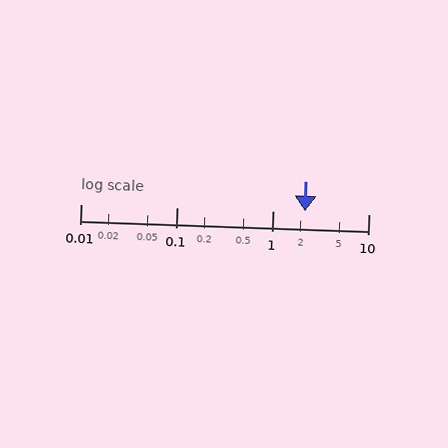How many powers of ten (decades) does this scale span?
The scale spans 3 decades, from 0.01 to 10.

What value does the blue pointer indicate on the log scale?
The pointer indicates approximately 2.2.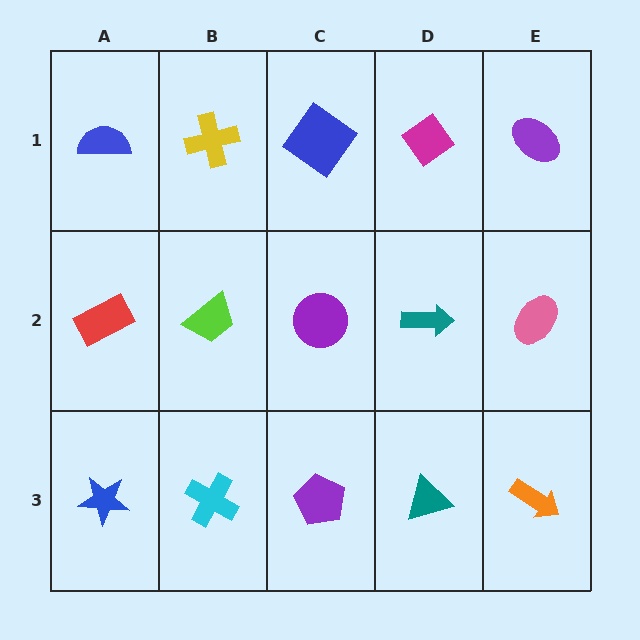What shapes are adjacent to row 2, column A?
A blue semicircle (row 1, column A), a blue star (row 3, column A), a lime trapezoid (row 2, column B).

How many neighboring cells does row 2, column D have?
4.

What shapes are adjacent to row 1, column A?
A red rectangle (row 2, column A), a yellow cross (row 1, column B).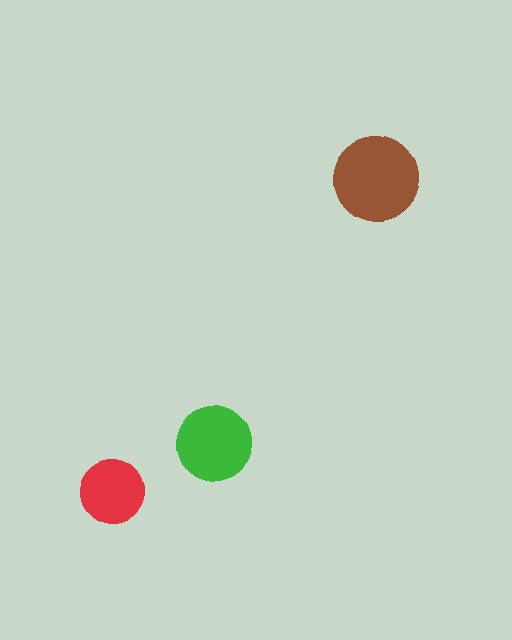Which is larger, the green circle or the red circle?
The green one.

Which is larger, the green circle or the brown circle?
The brown one.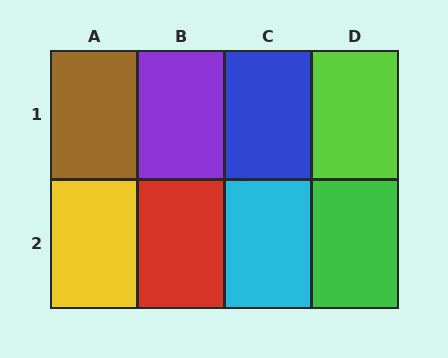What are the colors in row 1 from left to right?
Brown, purple, blue, lime.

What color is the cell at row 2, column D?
Green.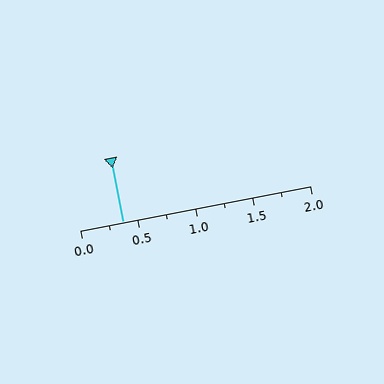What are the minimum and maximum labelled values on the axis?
The axis runs from 0.0 to 2.0.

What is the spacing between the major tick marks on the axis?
The major ticks are spaced 0.5 apart.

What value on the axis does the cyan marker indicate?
The marker indicates approximately 0.38.